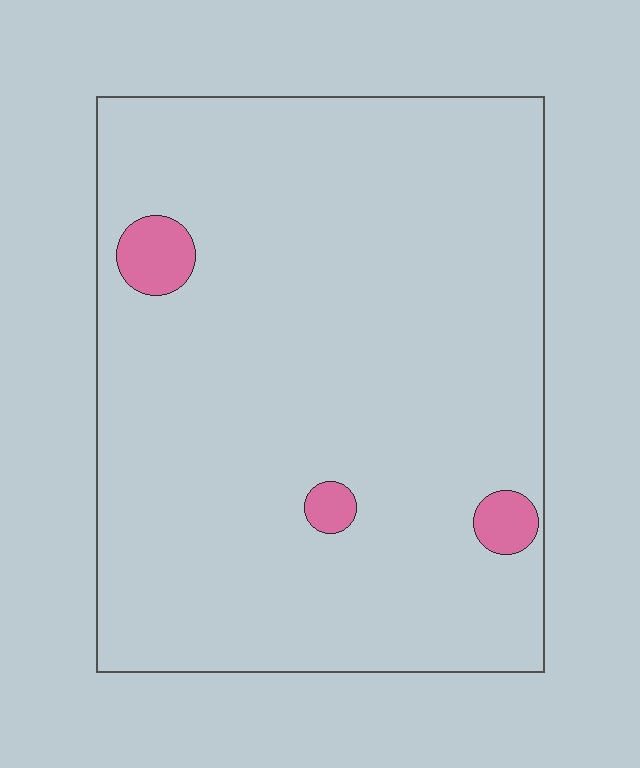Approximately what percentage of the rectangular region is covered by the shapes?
Approximately 5%.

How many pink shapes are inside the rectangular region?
3.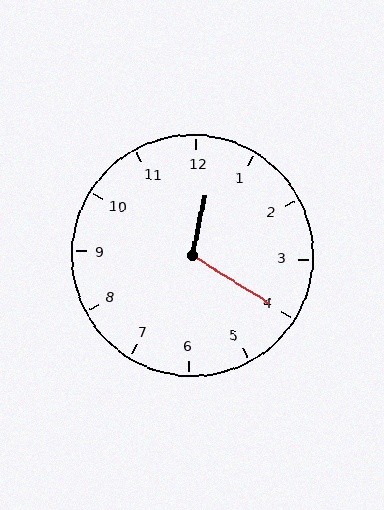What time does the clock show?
12:20.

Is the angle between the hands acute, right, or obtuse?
It is obtuse.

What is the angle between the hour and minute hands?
Approximately 110 degrees.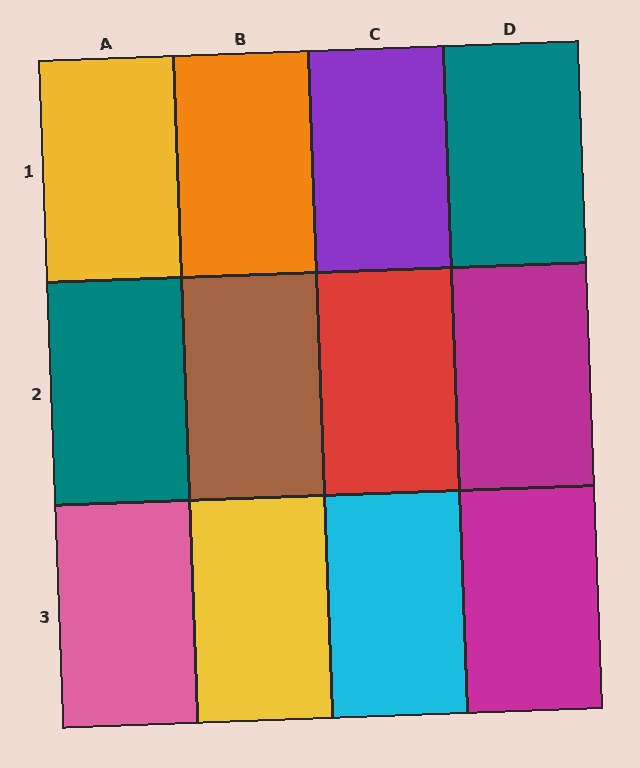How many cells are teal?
2 cells are teal.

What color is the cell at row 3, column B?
Yellow.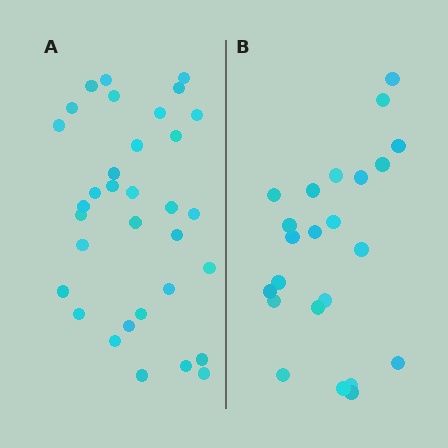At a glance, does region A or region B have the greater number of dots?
Region A (the left region) has more dots.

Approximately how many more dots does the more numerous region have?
Region A has roughly 10 or so more dots than region B.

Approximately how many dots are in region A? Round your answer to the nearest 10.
About 30 dots. (The exact count is 33, which rounds to 30.)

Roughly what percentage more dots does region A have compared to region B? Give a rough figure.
About 45% more.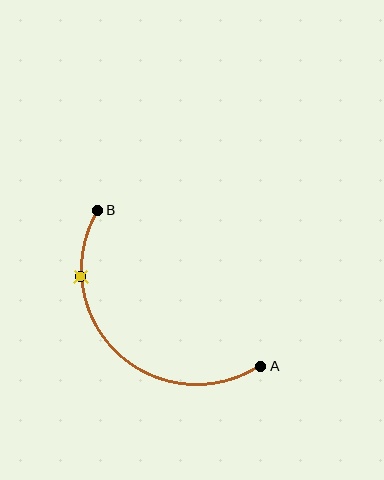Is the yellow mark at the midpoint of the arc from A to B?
No. The yellow mark lies on the arc but is closer to endpoint B. The arc midpoint would be at the point on the curve equidistant along the arc from both A and B.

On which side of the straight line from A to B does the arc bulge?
The arc bulges below and to the left of the straight line connecting A and B.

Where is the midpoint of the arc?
The arc midpoint is the point on the curve farthest from the straight line joining A and B. It sits below and to the left of that line.